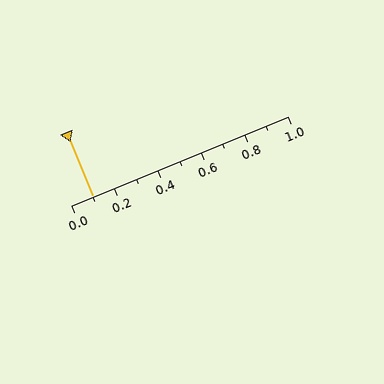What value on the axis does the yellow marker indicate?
The marker indicates approximately 0.1.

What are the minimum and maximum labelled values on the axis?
The axis runs from 0.0 to 1.0.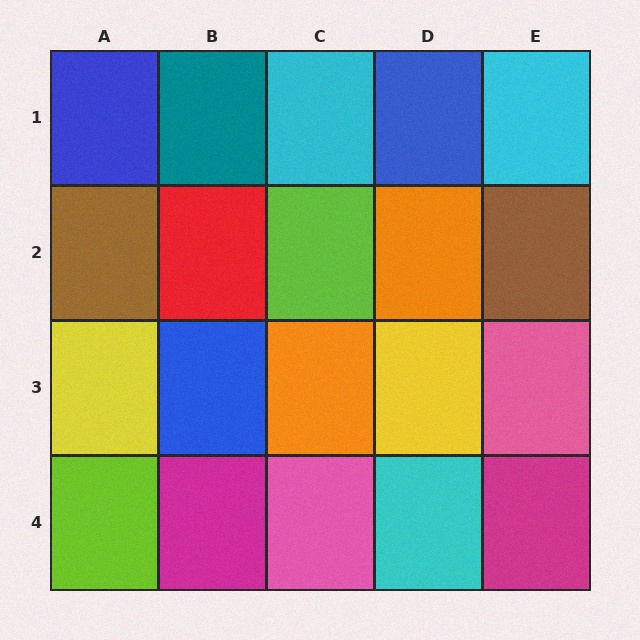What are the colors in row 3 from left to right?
Yellow, blue, orange, yellow, pink.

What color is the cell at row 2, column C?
Lime.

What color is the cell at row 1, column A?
Blue.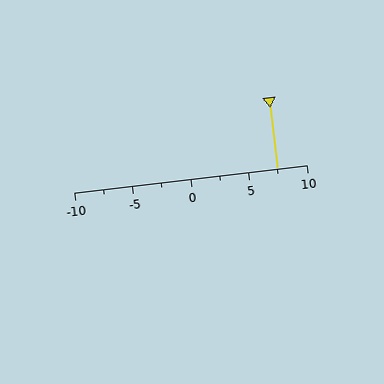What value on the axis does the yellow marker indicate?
The marker indicates approximately 7.5.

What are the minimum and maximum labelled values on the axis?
The axis runs from -10 to 10.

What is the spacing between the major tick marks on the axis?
The major ticks are spaced 5 apart.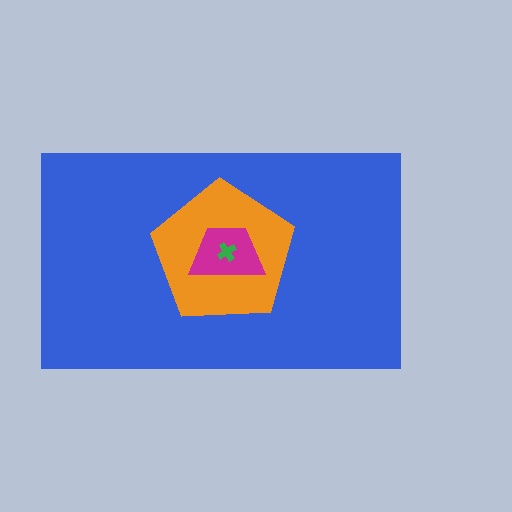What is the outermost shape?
The blue rectangle.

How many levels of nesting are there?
4.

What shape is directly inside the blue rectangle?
The orange pentagon.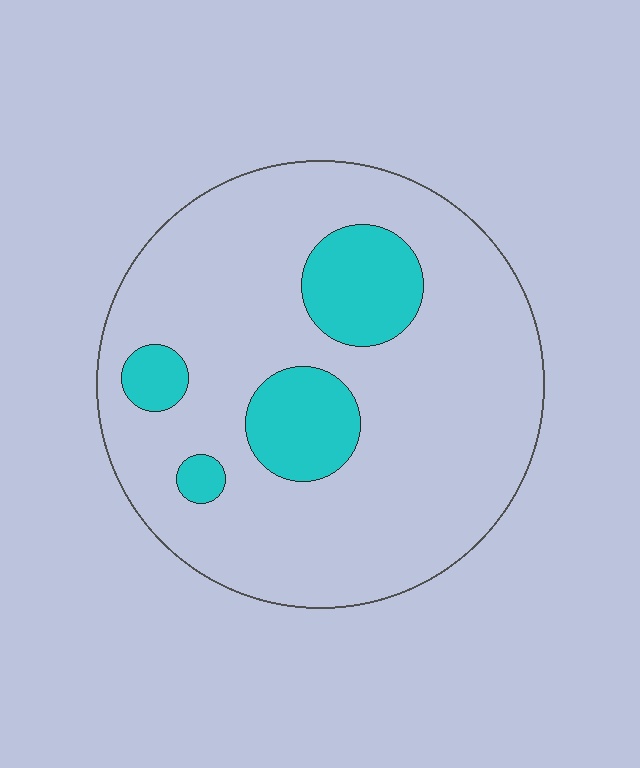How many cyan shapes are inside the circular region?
4.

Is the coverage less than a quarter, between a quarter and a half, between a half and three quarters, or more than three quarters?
Less than a quarter.